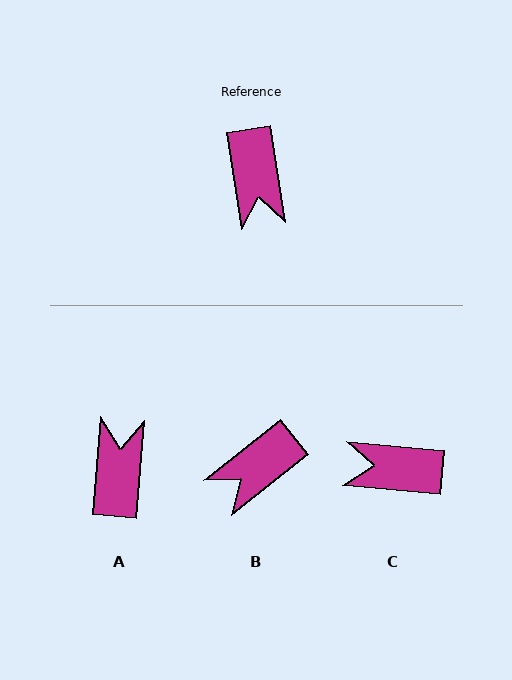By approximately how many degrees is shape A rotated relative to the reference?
Approximately 166 degrees counter-clockwise.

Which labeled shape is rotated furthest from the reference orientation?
A, about 166 degrees away.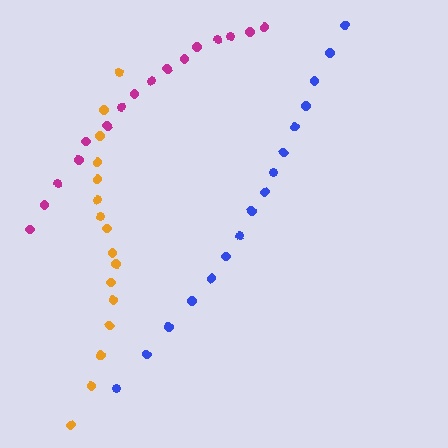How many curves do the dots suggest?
There are 3 distinct paths.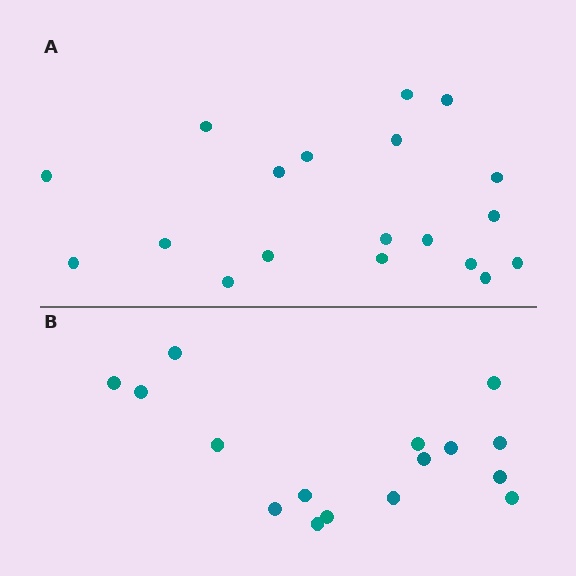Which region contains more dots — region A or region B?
Region A (the top region) has more dots.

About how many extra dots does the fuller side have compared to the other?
Region A has just a few more — roughly 2 or 3 more dots than region B.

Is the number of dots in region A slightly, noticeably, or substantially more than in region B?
Region A has only slightly more — the two regions are fairly close. The ratio is roughly 1.2 to 1.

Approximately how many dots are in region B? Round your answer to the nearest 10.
About 20 dots. (The exact count is 16, which rounds to 20.)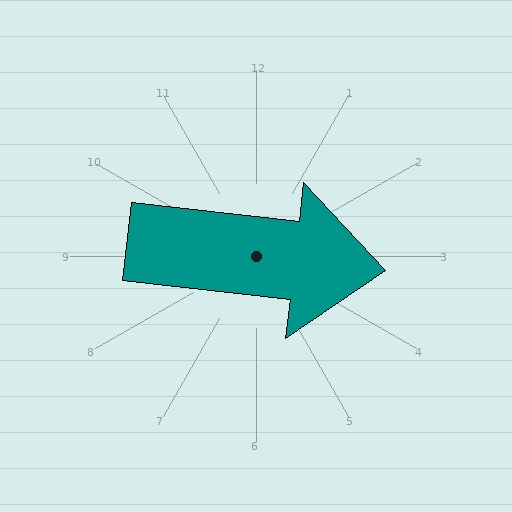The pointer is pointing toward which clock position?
Roughly 3 o'clock.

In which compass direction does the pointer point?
East.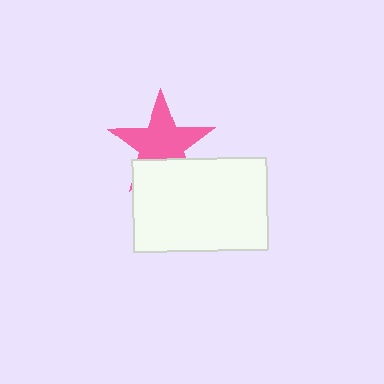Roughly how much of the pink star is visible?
Most of it is visible (roughly 70%).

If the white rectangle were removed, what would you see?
You would see the complete pink star.